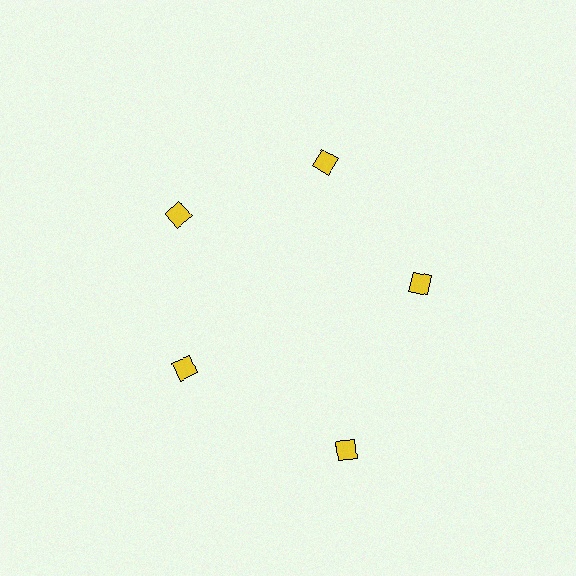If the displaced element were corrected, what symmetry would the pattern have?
It would have 5-fold rotational symmetry — the pattern would map onto itself every 72 degrees.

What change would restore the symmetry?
The symmetry would be restored by moving it inward, back onto the ring so that all 5 diamonds sit at equal angles and equal distance from the center.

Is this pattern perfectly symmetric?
No. The 5 yellow diamonds are arranged in a ring, but one element near the 5 o'clock position is pushed outward from the center, breaking the 5-fold rotational symmetry.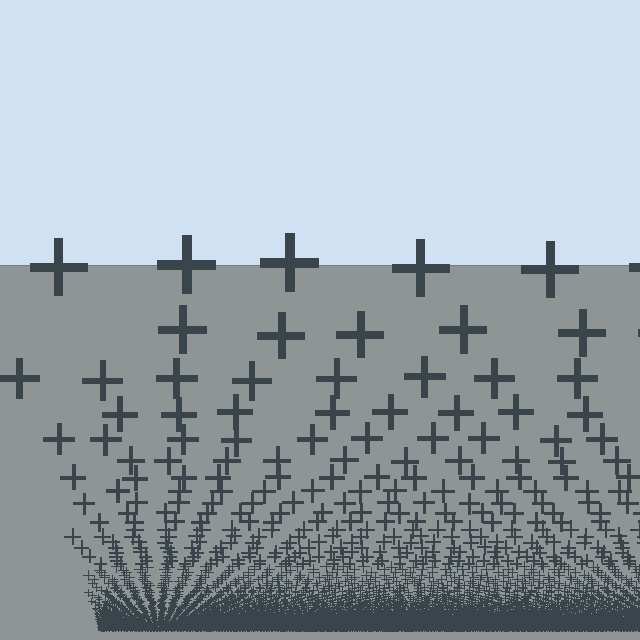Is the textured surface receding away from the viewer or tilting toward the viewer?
The surface appears to tilt toward the viewer. Texture elements get larger and sparser toward the top.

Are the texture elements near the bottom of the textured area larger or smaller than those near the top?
Smaller. The gradient is inverted — elements near the bottom are smaller and denser.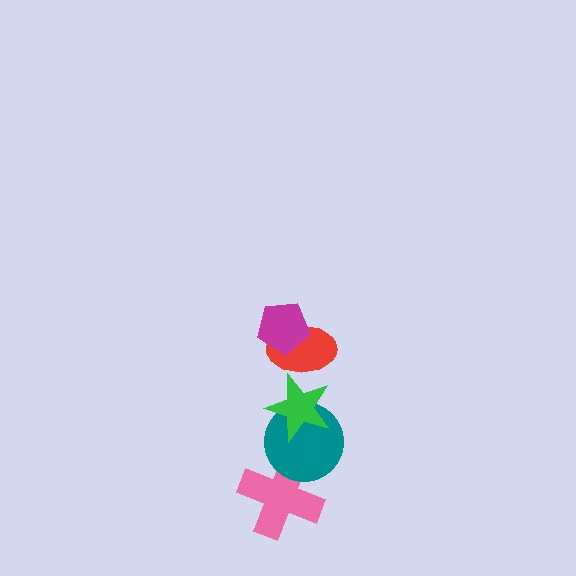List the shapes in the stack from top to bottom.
From top to bottom: the magenta pentagon, the red ellipse, the green star, the teal circle, the pink cross.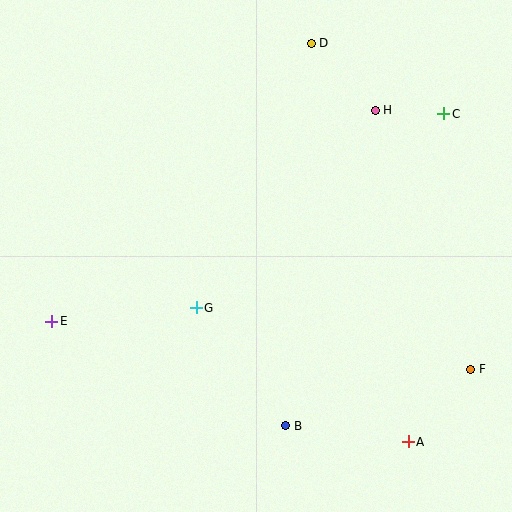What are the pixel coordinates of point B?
Point B is at (286, 426).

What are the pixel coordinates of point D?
Point D is at (311, 43).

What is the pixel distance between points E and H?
The distance between E and H is 386 pixels.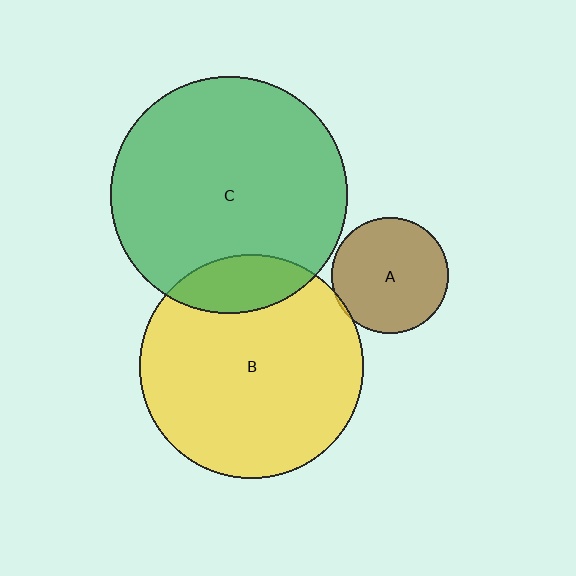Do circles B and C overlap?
Yes.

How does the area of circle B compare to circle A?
Approximately 3.7 times.